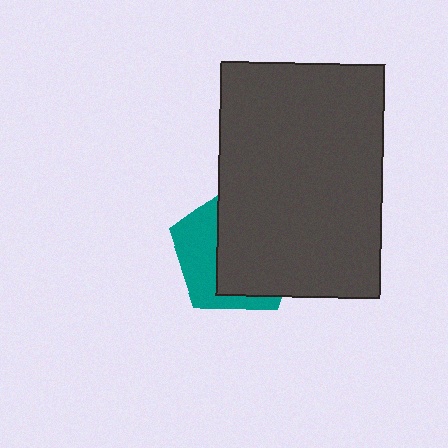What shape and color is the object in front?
The object in front is a dark gray rectangle.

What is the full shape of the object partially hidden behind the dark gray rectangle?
The partially hidden object is a teal pentagon.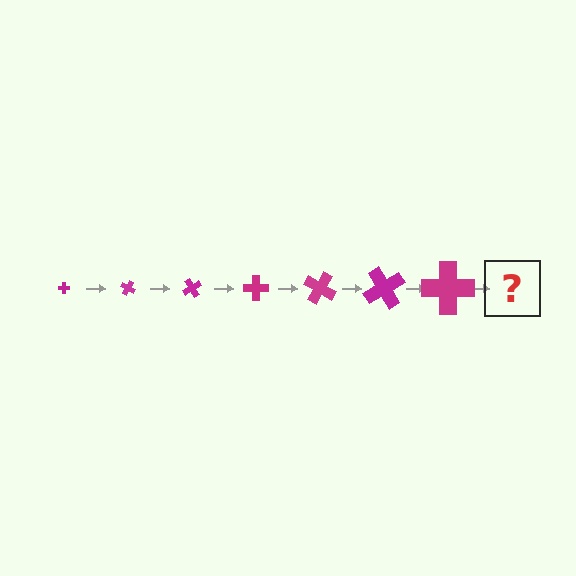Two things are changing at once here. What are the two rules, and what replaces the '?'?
The two rules are that the cross grows larger each step and it rotates 30 degrees each step. The '?' should be a cross, larger than the previous one and rotated 210 degrees from the start.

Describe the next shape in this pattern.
It should be a cross, larger than the previous one and rotated 210 degrees from the start.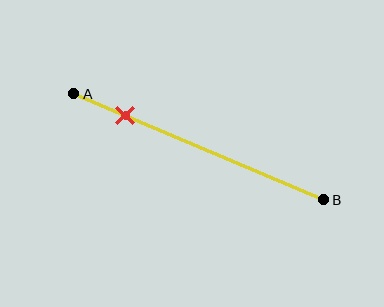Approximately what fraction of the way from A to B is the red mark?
The red mark is approximately 20% of the way from A to B.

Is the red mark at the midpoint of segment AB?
No, the mark is at about 20% from A, not at the 50% midpoint.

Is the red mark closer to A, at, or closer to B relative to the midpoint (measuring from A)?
The red mark is closer to point A than the midpoint of segment AB.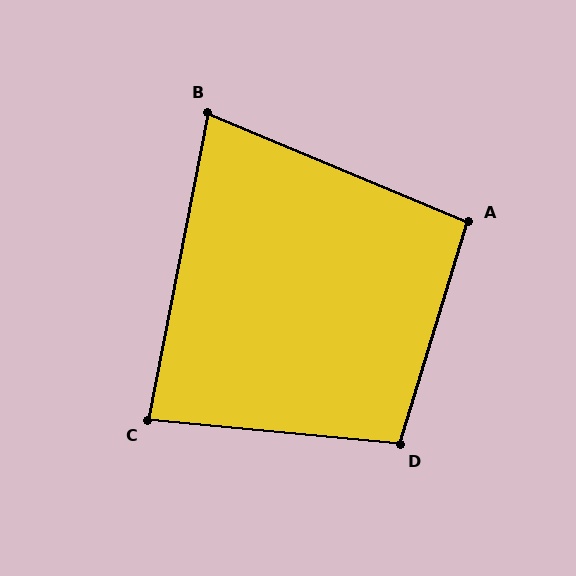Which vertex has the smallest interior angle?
B, at approximately 78 degrees.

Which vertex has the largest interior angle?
D, at approximately 102 degrees.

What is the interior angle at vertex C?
Approximately 84 degrees (acute).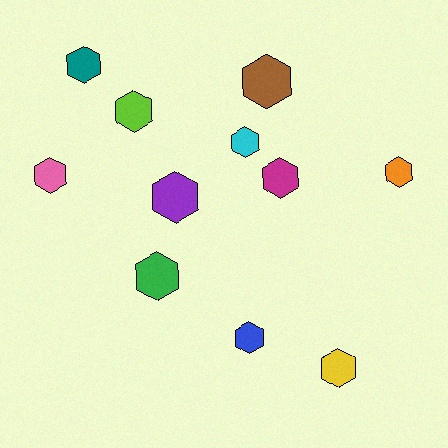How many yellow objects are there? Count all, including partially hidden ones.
There is 1 yellow object.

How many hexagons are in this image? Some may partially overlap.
There are 11 hexagons.